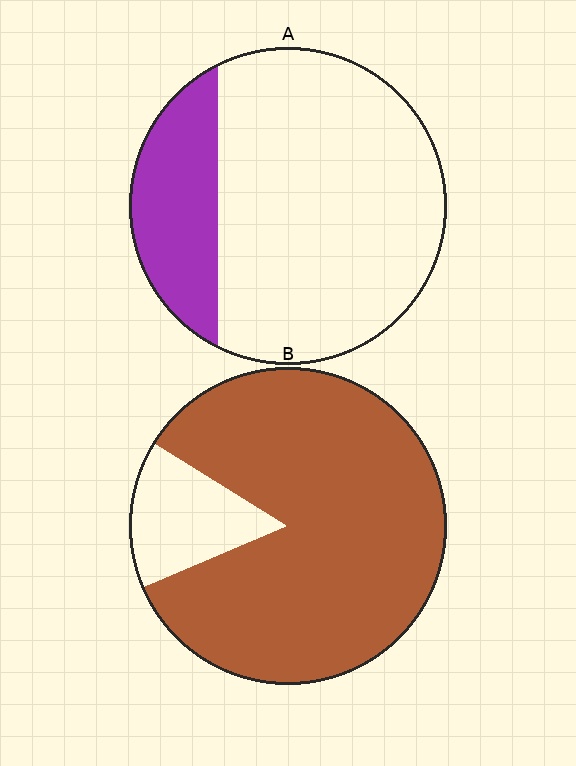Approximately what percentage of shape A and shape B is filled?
A is approximately 25% and B is approximately 85%.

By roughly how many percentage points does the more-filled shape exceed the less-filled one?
By roughly 60 percentage points (B over A).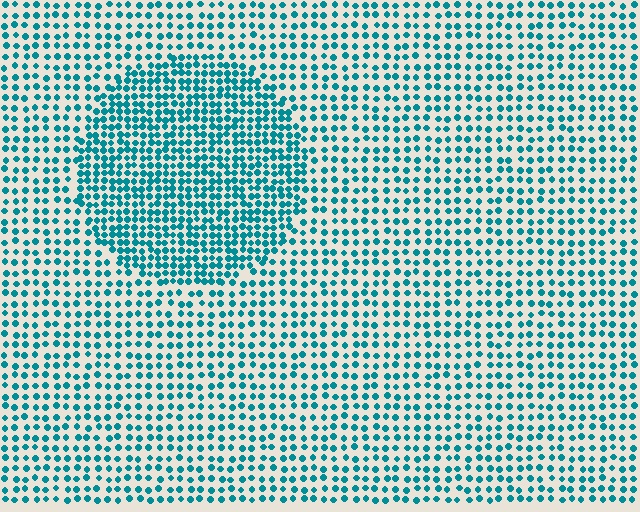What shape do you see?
I see a circle.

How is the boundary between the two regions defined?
The boundary is defined by a change in element density (approximately 1.8x ratio). All elements are the same color, size, and shape.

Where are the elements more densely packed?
The elements are more densely packed inside the circle boundary.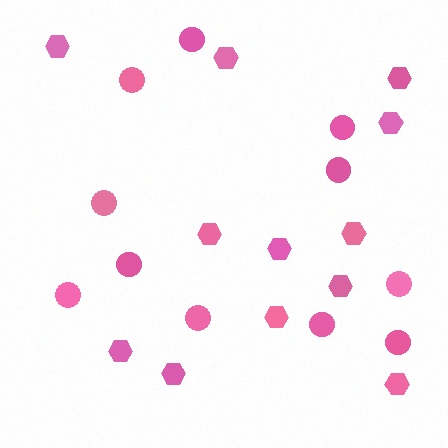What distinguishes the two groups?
There are 2 groups: one group of circles (11) and one group of hexagons (12).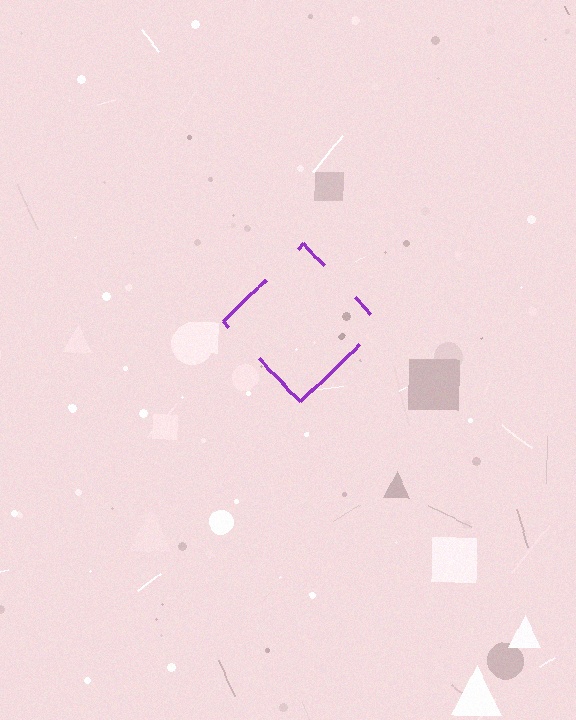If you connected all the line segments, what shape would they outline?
They would outline a diamond.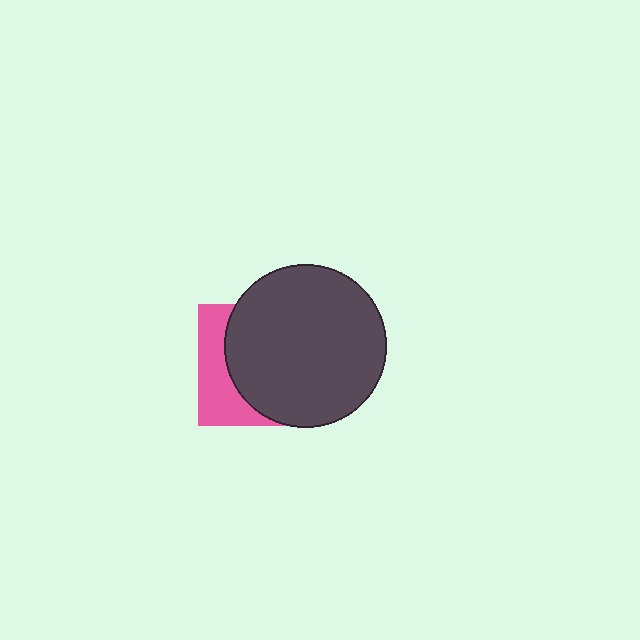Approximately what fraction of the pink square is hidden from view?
Roughly 69% of the pink square is hidden behind the dark gray circle.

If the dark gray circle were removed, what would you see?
You would see the complete pink square.